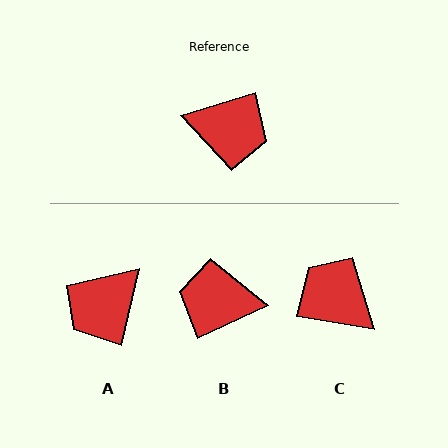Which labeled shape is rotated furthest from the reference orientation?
B, about 172 degrees away.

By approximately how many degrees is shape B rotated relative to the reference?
Approximately 172 degrees clockwise.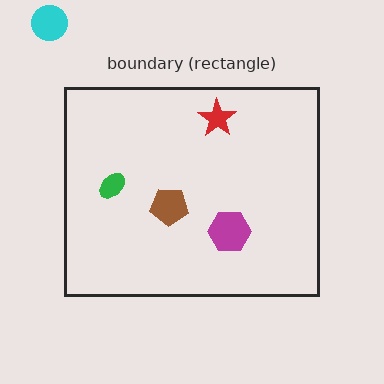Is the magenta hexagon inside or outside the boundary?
Inside.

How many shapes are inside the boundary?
4 inside, 1 outside.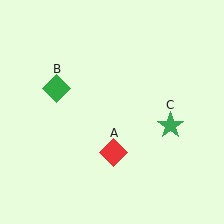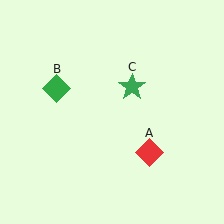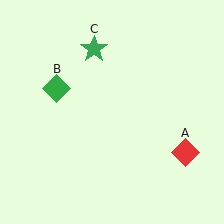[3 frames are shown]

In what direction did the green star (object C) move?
The green star (object C) moved up and to the left.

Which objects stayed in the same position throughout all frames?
Green diamond (object B) remained stationary.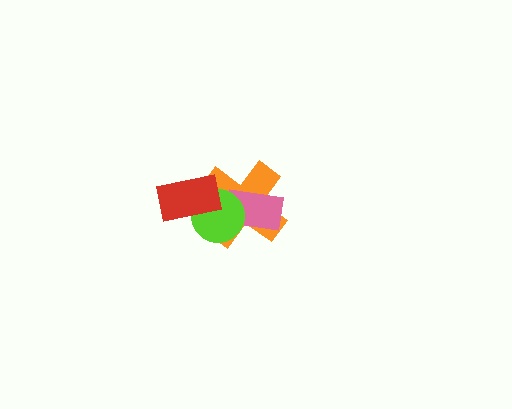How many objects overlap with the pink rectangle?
2 objects overlap with the pink rectangle.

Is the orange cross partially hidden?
Yes, it is partially covered by another shape.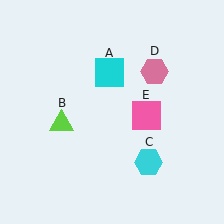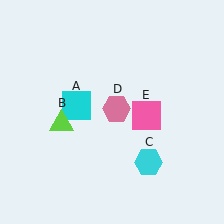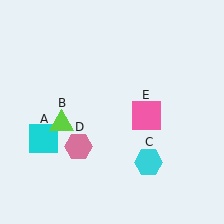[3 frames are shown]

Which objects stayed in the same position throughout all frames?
Lime triangle (object B) and cyan hexagon (object C) and pink square (object E) remained stationary.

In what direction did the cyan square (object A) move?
The cyan square (object A) moved down and to the left.